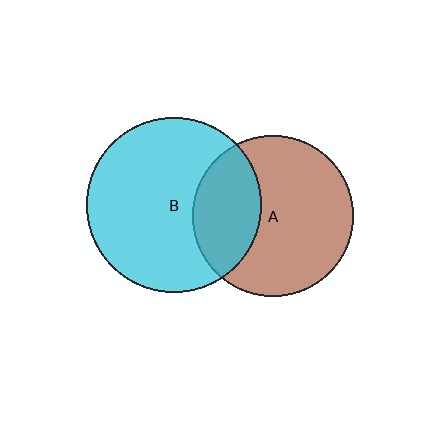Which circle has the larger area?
Circle B (cyan).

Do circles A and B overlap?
Yes.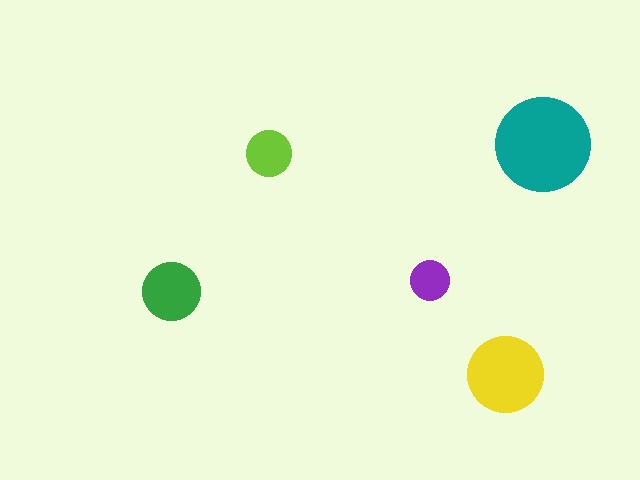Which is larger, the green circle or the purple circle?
The green one.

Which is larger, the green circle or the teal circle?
The teal one.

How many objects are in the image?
There are 5 objects in the image.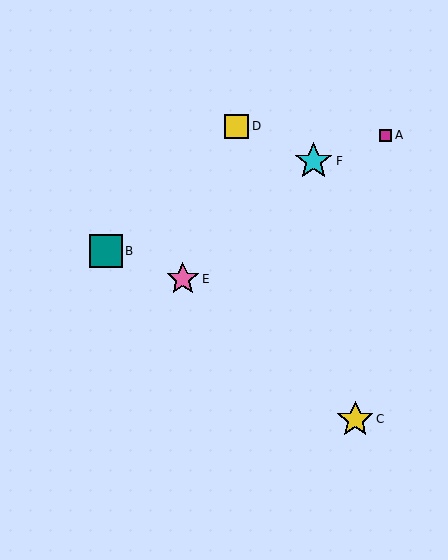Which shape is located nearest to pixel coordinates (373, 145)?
The magenta square (labeled A) at (385, 135) is nearest to that location.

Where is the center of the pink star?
The center of the pink star is at (183, 279).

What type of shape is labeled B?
Shape B is a teal square.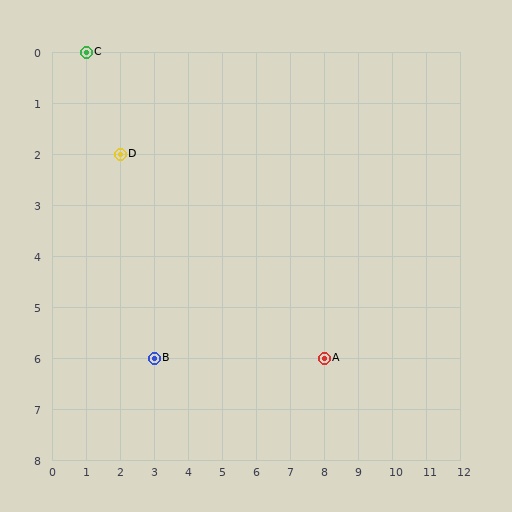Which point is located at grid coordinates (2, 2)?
Point D is at (2, 2).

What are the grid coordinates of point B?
Point B is at grid coordinates (3, 6).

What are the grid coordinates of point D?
Point D is at grid coordinates (2, 2).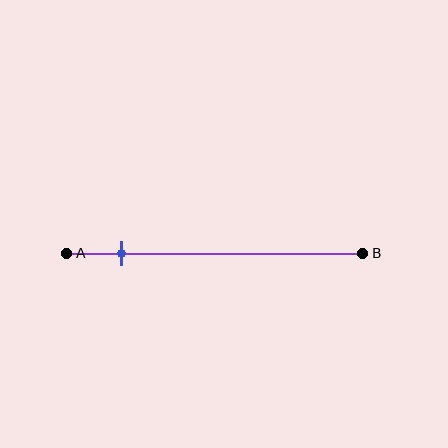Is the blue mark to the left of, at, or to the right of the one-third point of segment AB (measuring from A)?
The blue mark is to the left of the one-third point of segment AB.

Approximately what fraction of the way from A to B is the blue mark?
The blue mark is approximately 20% of the way from A to B.